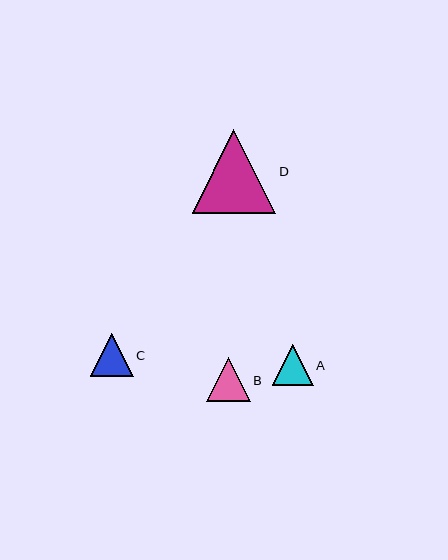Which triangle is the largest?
Triangle D is the largest with a size of approximately 83 pixels.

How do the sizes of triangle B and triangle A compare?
Triangle B and triangle A are approximately the same size.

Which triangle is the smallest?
Triangle A is the smallest with a size of approximately 41 pixels.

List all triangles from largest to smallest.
From largest to smallest: D, B, C, A.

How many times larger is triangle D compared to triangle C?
Triangle D is approximately 2.0 times the size of triangle C.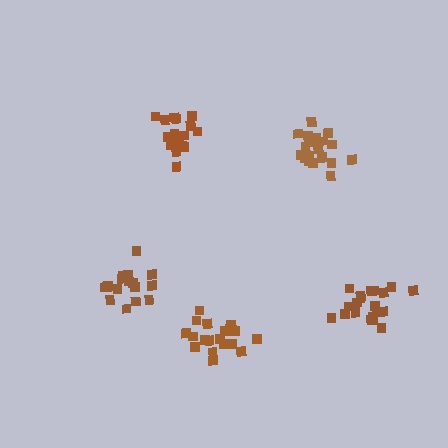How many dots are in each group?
Group 1: 19 dots, Group 2: 17 dots, Group 3: 20 dots, Group 4: 21 dots, Group 5: 21 dots (98 total).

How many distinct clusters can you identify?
There are 5 distinct clusters.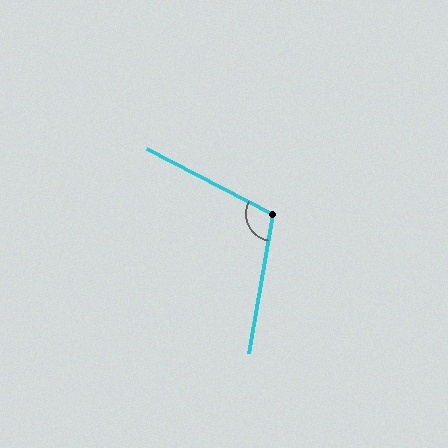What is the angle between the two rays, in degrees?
Approximately 107 degrees.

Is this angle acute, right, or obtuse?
It is obtuse.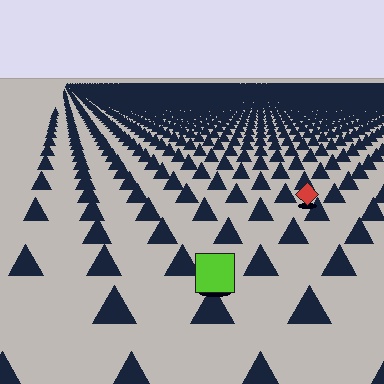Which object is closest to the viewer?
The lime square is closest. The texture marks near it are larger and more spread out.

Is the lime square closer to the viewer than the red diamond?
Yes. The lime square is closer — you can tell from the texture gradient: the ground texture is coarser near it.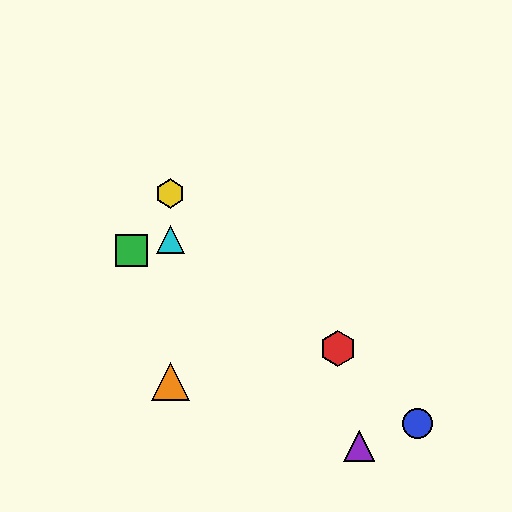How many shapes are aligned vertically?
3 shapes (the yellow hexagon, the orange triangle, the cyan triangle) are aligned vertically.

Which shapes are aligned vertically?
The yellow hexagon, the orange triangle, the cyan triangle are aligned vertically.